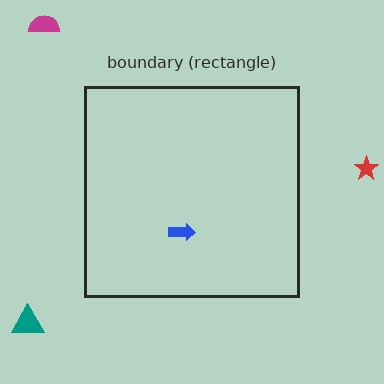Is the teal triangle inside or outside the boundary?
Outside.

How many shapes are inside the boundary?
1 inside, 3 outside.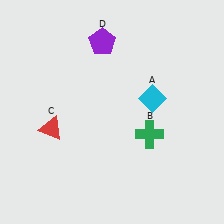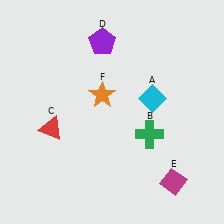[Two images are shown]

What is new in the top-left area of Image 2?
An orange star (F) was added in the top-left area of Image 2.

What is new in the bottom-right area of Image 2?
A magenta diamond (E) was added in the bottom-right area of Image 2.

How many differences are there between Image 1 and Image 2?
There are 2 differences between the two images.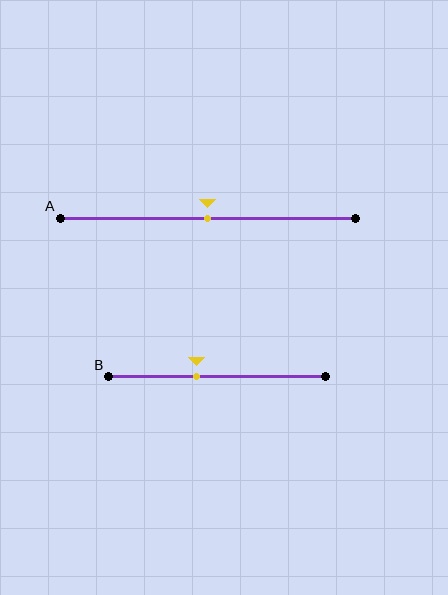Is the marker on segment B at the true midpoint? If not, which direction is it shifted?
No, the marker on segment B is shifted to the left by about 9% of the segment length.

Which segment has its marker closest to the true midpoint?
Segment A has its marker closest to the true midpoint.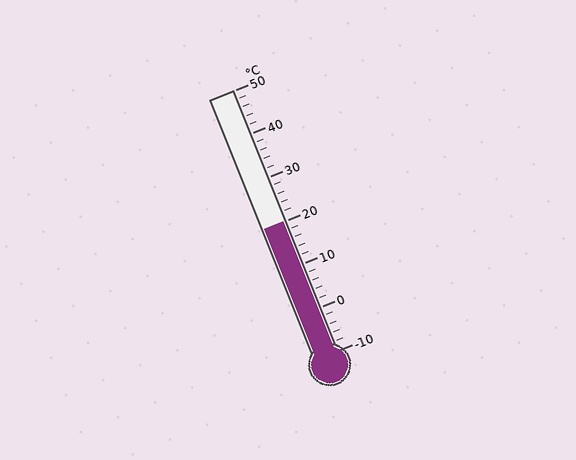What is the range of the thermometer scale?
The thermometer scale ranges from -10°C to 50°C.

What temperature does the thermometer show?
The thermometer shows approximately 20°C.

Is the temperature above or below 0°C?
The temperature is above 0°C.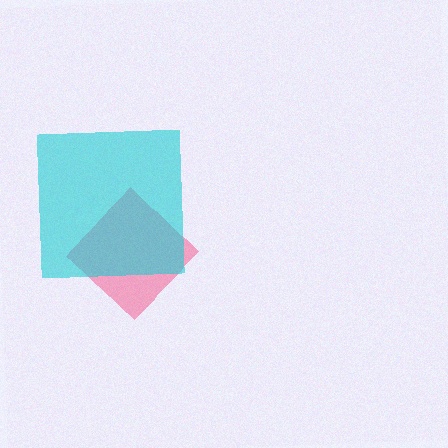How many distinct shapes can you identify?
There are 2 distinct shapes: a pink diamond, a cyan square.